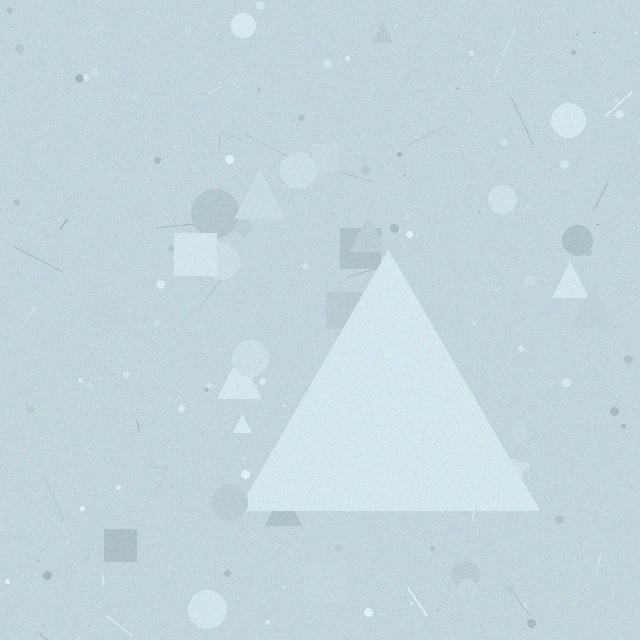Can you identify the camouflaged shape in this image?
The camouflaged shape is a triangle.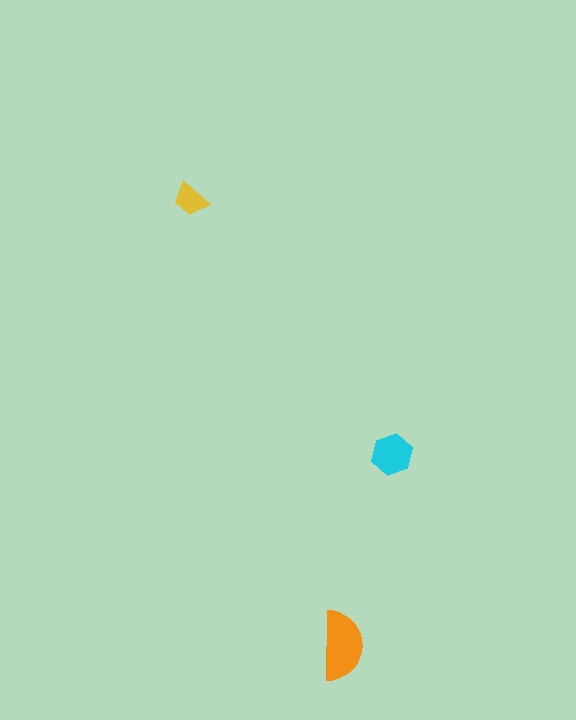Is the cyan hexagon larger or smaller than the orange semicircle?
Smaller.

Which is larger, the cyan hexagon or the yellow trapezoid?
The cyan hexagon.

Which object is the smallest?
The yellow trapezoid.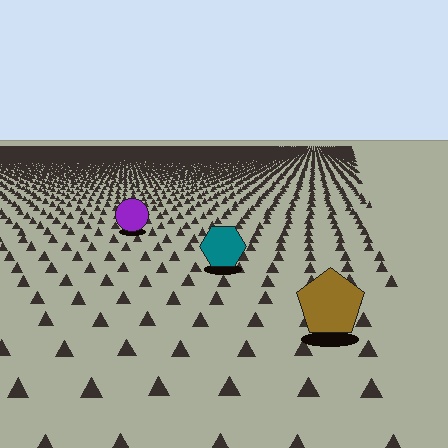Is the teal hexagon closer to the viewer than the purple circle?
Yes. The teal hexagon is closer — you can tell from the texture gradient: the ground texture is coarser near it.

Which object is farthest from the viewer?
The purple circle is farthest from the viewer. It appears smaller and the ground texture around it is denser.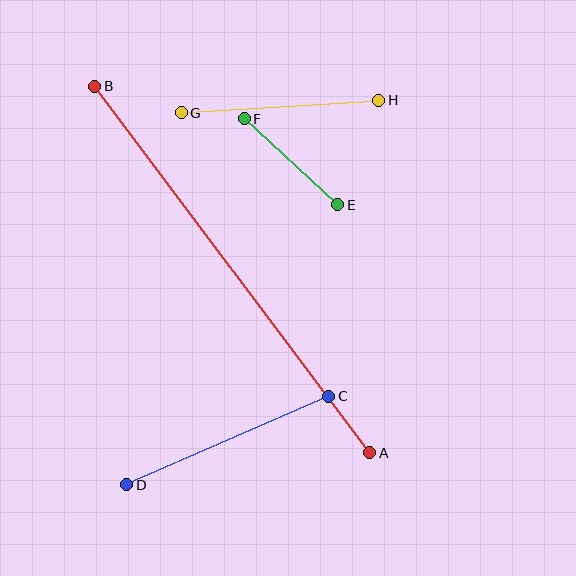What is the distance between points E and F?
The distance is approximately 127 pixels.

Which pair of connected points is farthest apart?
Points A and B are farthest apart.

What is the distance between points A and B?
The distance is approximately 458 pixels.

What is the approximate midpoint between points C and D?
The midpoint is at approximately (228, 440) pixels.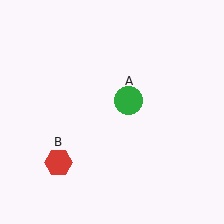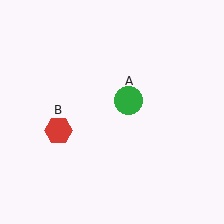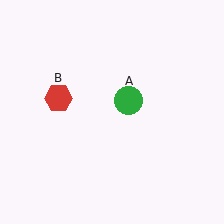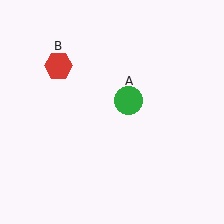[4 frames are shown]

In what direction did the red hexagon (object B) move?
The red hexagon (object B) moved up.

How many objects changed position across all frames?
1 object changed position: red hexagon (object B).